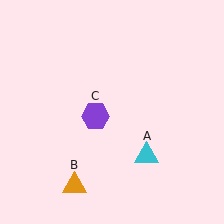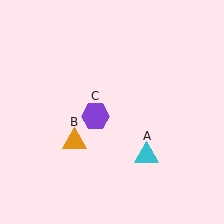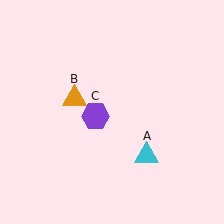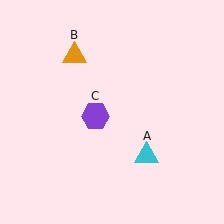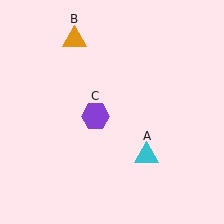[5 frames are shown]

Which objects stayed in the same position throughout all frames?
Cyan triangle (object A) and purple hexagon (object C) remained stationary.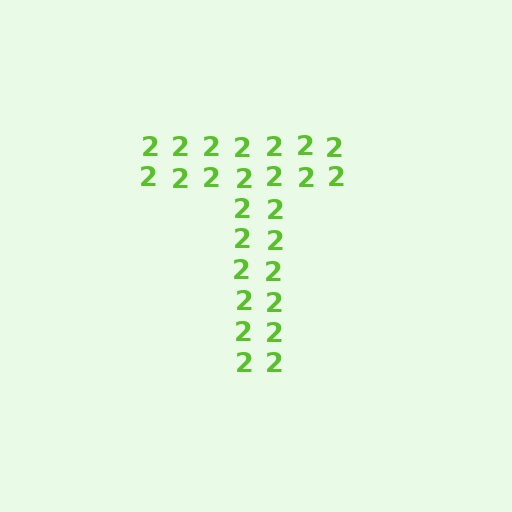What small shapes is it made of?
It is made of small digit 2's.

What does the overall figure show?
The overall figure shows the letter T.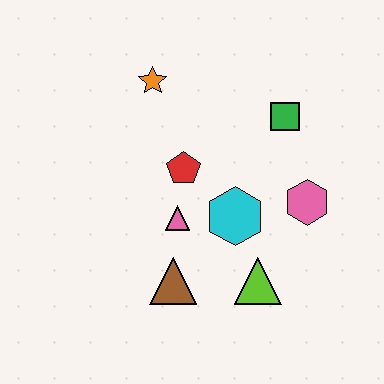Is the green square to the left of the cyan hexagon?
No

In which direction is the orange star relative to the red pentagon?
The orange star is above the red pentagon.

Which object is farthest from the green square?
The brown triangle is farthest from the green square.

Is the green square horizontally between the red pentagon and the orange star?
No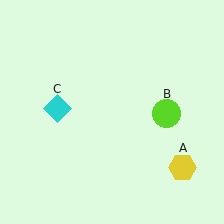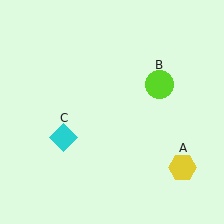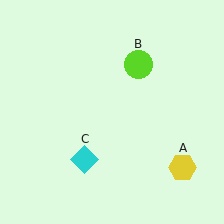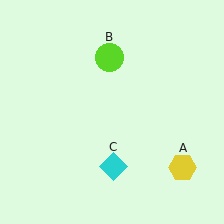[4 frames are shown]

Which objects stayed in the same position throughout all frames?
Yellow hexagon (object A) remained stationary.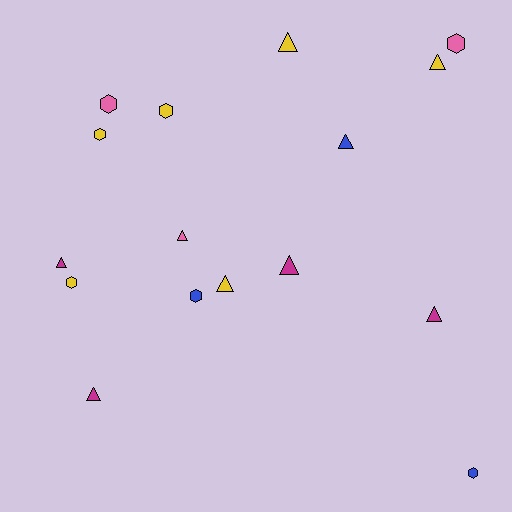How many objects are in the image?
There are 16 objects.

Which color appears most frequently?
Yellow, with 6 objects.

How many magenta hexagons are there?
There are no magenta hexagons.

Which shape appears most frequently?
Triangle, with 9 objects.